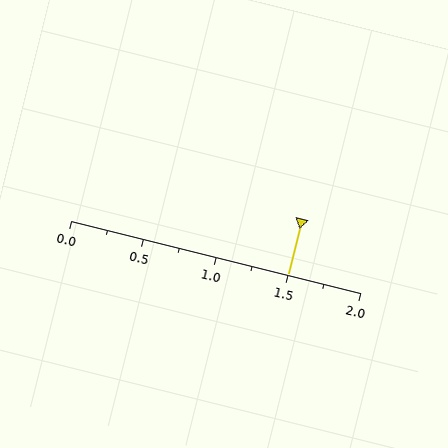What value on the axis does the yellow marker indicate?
The marker indicates approximately 1.5.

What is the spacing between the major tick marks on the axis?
The major ticks are spaced 0.5 apart.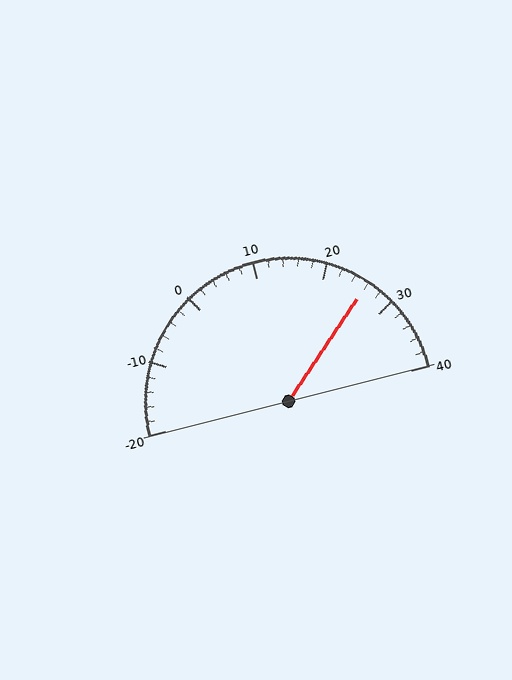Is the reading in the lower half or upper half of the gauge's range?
The reading is in the upper half of the range (-20 to 40).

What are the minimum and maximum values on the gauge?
The gauge ranges from -20 to 40.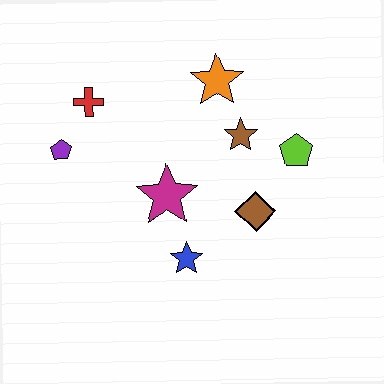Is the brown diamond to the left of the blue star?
No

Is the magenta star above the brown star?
No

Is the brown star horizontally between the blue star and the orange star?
No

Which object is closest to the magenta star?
The blue star is closest to the magenta star.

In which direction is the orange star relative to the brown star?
The orange star is above the brown star.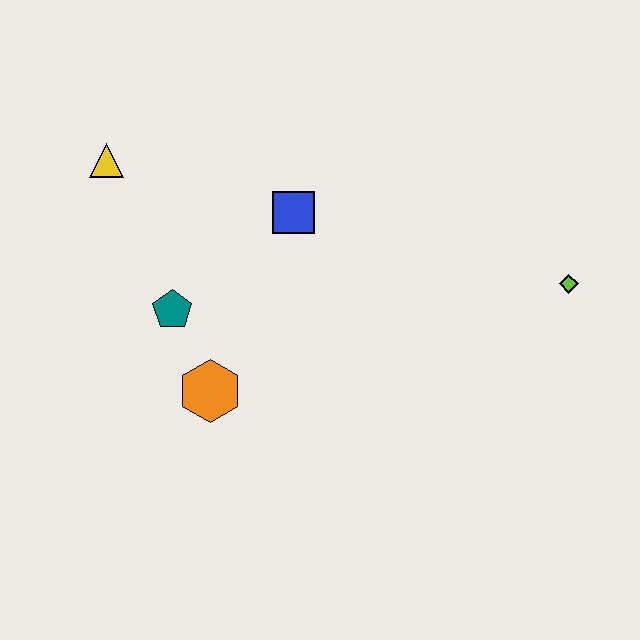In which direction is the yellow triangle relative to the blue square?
The yellow triangle is to the left of the blue square.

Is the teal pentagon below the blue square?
Yes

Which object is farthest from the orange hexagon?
The lime diamond is farthest from the orange hexagon.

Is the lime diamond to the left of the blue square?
No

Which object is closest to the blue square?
The teal pentagon is closest to the blue square.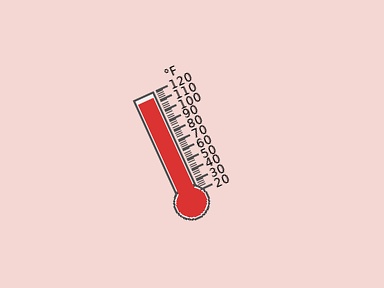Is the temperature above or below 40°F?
The temperature is above 40°F.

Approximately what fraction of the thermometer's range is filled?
The thermometer is filled to approximately 95% of its range.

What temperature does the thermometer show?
The thermometer shows approximately 114°F.